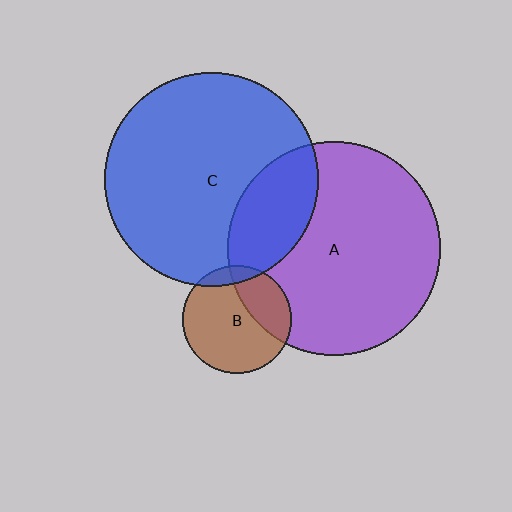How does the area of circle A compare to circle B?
Approximately 3.9 times.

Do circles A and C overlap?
Yes.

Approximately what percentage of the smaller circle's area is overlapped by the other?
Approximately 25%.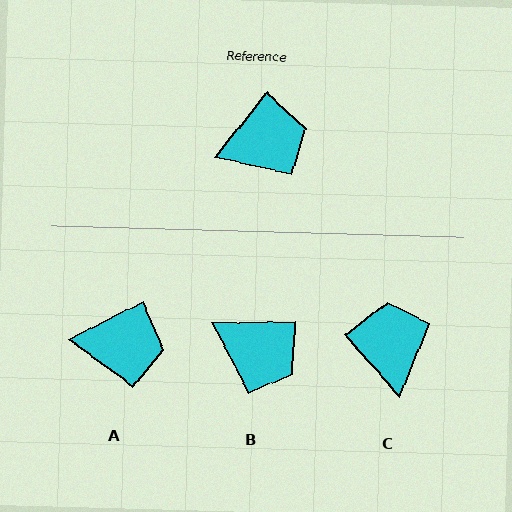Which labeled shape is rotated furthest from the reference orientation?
C, about 80 degrees away.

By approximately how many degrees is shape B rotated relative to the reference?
Approximately 50 degrees clockwise.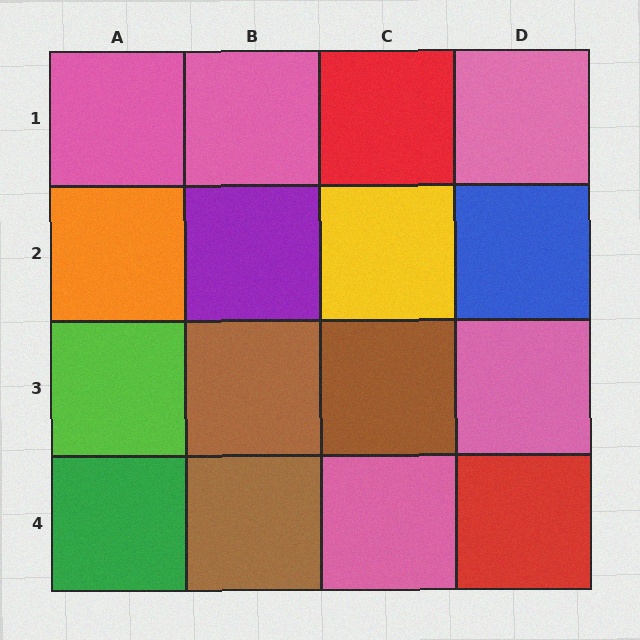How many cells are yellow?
1 cell is yellow.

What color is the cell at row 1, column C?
Red.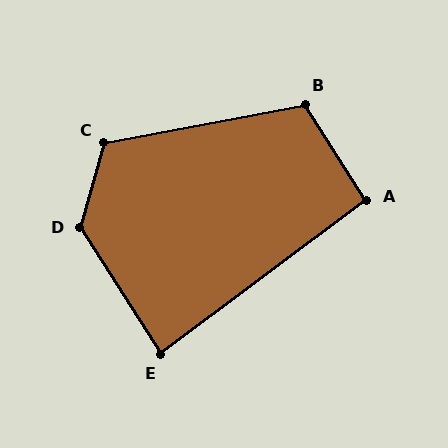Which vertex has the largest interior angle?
D, at approximately 131 degrees.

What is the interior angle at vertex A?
Approximately 94 degrees (approximately right).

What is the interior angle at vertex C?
Approximately 117 degrees (obtuse).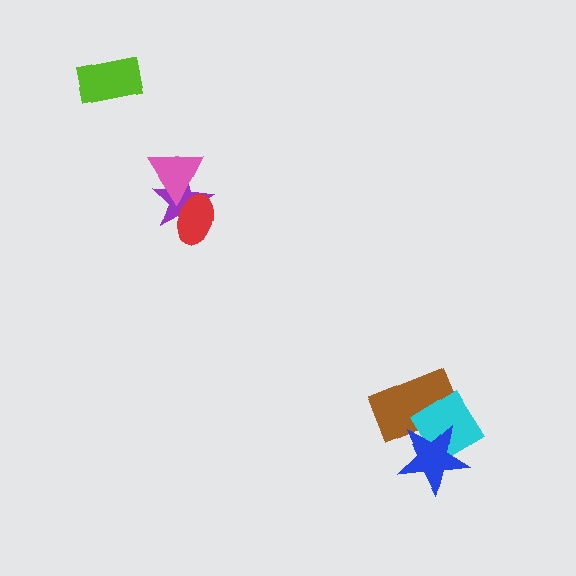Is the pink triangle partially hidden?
Yes, it is partially covered by another shape.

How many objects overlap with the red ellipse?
2 objects overlap with the red ellipse.